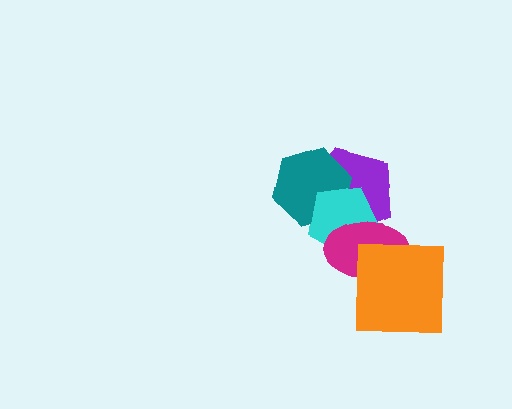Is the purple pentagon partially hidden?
Yes, it is partially covered by another shape.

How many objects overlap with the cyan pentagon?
3 objects overlap with the cyan pentagon.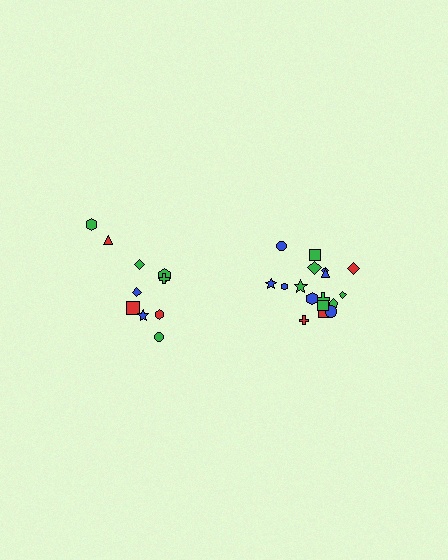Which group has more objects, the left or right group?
The right group.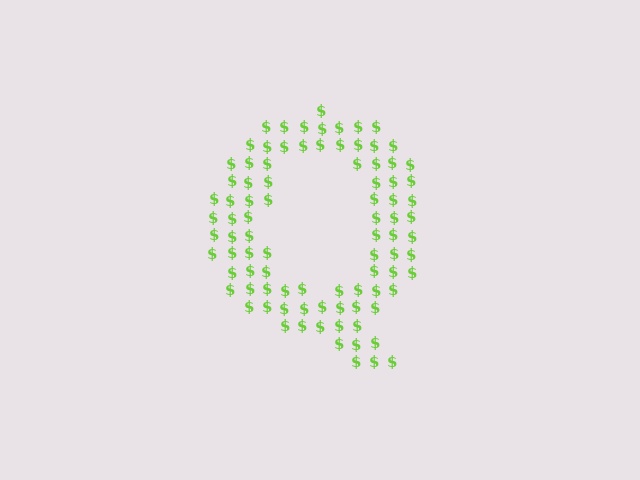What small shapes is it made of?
It is made of small dollar signs.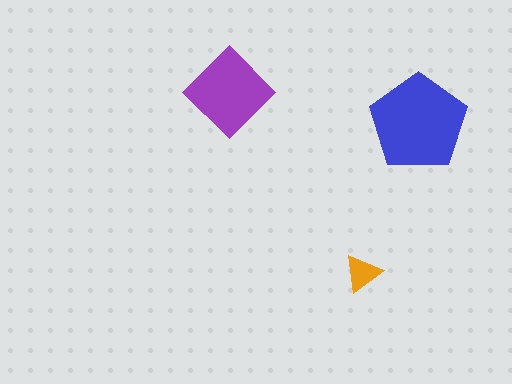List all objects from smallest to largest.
The orange triangle, the purple diamond, the blue pentagon.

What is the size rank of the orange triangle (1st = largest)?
3rd.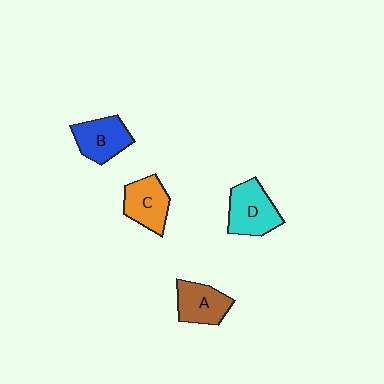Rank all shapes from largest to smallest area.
From largest to smallest: D (cyan), B (blue), C (orange), A (brown).